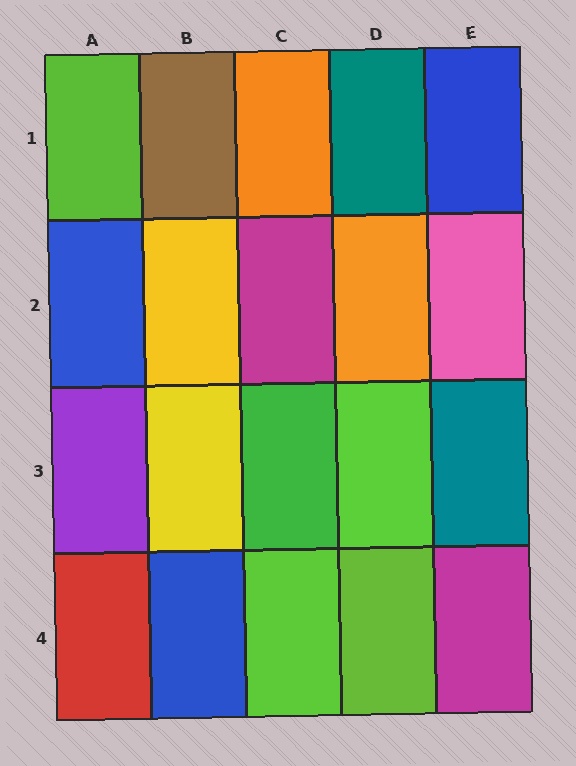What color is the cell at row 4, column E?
Magenta.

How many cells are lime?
4 cells are lime.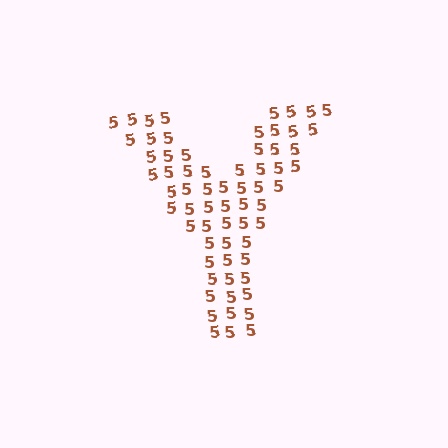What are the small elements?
The small elements are digit 5's.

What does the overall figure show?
The overall figure shows the letter Y.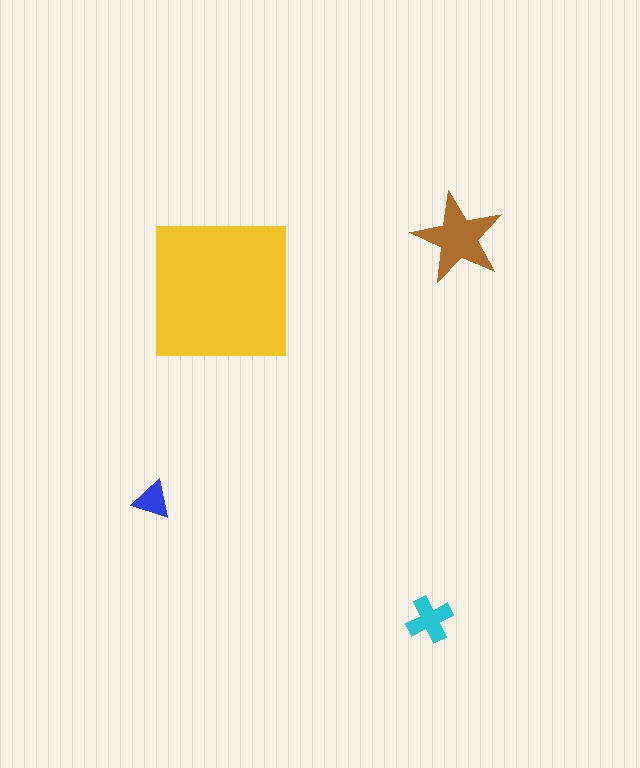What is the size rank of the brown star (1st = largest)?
2nd.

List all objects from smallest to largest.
The blue triangle, the cyan cross, the brown star, the yellow square.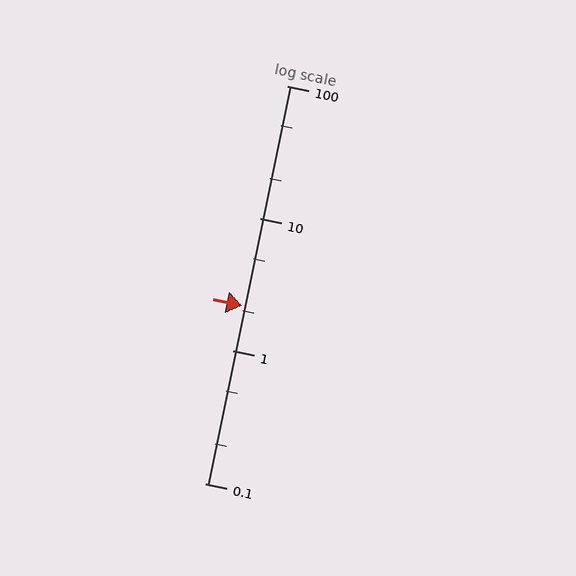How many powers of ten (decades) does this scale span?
The scale spans 3 decades, from 0.1 to 100.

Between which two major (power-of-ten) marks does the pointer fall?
The pointer is between 1 and 10.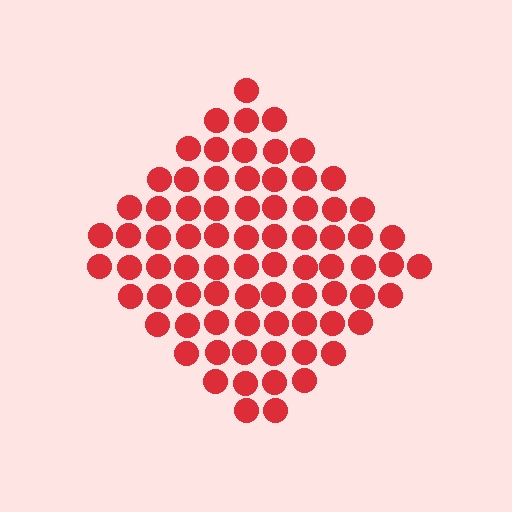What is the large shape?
The large shape is a diamond.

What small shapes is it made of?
It is made of small circles.